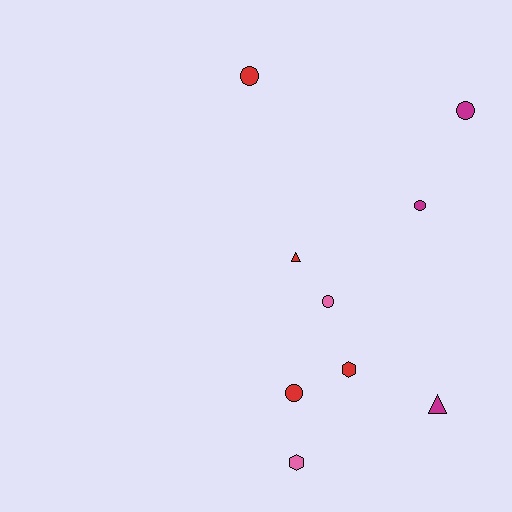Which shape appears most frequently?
Circle, with 5 objects.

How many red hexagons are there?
There is 1 red hexagon.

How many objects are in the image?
There are 9 objects.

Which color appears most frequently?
Red, with 4 objects.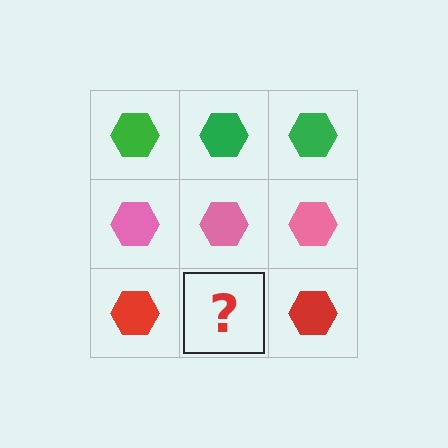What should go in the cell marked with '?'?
The missing cell should contain a red hexagon.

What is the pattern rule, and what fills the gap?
The rule is that each row has a consistent color. The gap should be filled with a red hexagon.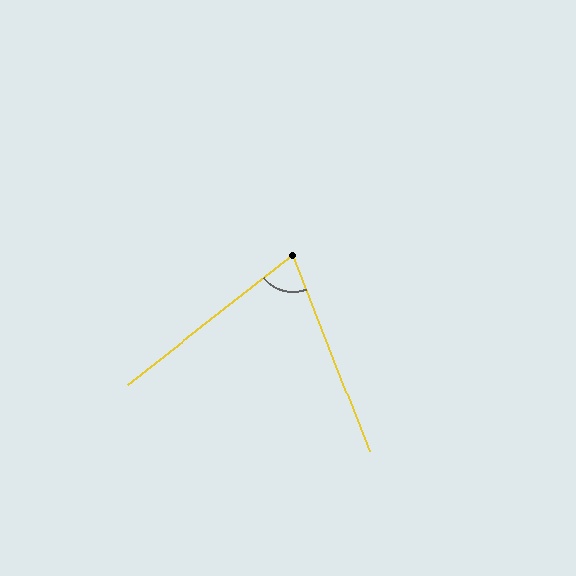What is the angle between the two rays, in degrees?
Approximately 73 degrees.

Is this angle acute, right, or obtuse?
It is acute.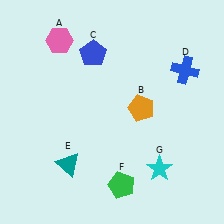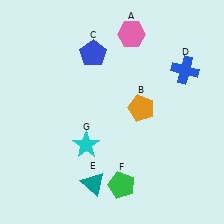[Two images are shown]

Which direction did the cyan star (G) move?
The cyan star (G) moved left.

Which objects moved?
The objects that moved are: the pink hexagon (A), the teal triangle (E), the cyan star (G).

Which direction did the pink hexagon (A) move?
The pink hexagon (A) moved right.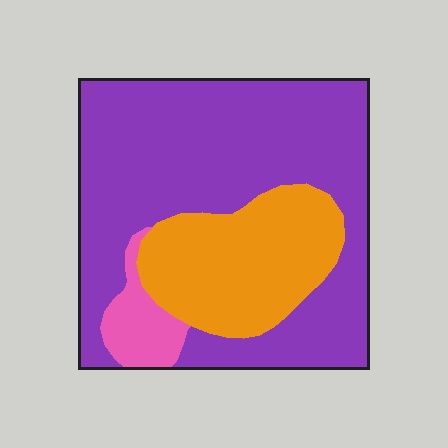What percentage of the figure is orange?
Orange covers around 25% of the figure.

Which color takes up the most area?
Purple, at roughly 65%.